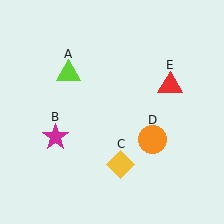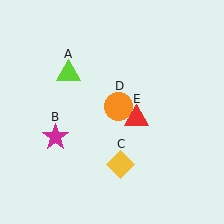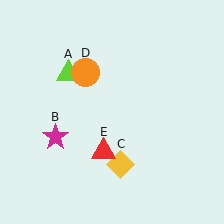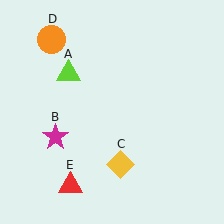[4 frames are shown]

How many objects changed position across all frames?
2 objects changed position: orange circle (object D), red triangle (object E).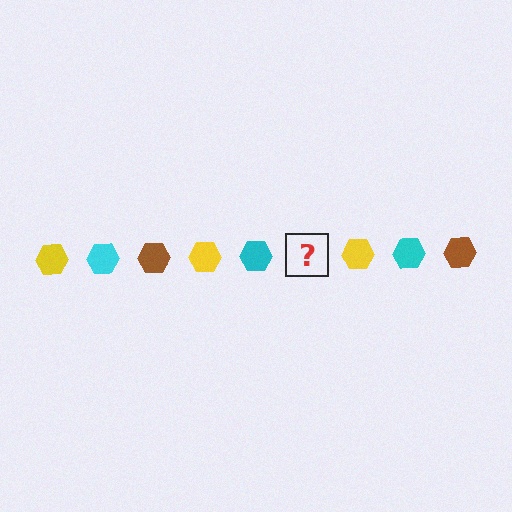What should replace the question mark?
The question mark should be replaced with a brown hexagon.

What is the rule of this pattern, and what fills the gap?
The rule is that the pattern cycles through yellow, cyan, brown hexagons. The gap should be filled with a brown hexagon.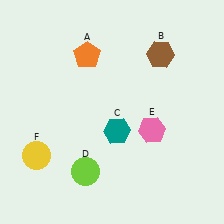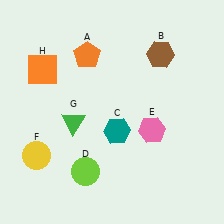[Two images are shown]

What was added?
A green triangle (G), an orange square (H) were added in Image 2.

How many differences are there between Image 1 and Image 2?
There are 2 differences between the two images.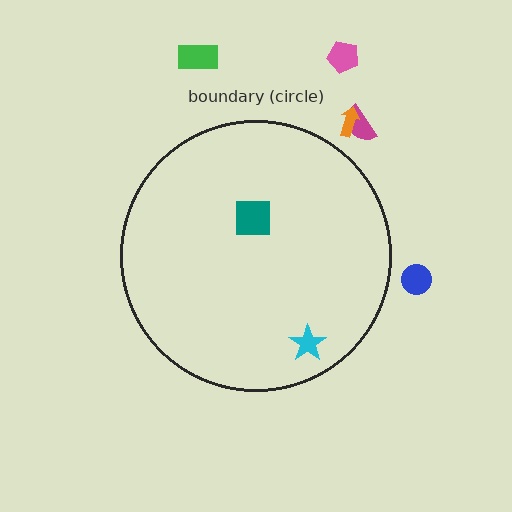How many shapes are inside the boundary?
2 inside, 5 outside.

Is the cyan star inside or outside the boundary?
Inside.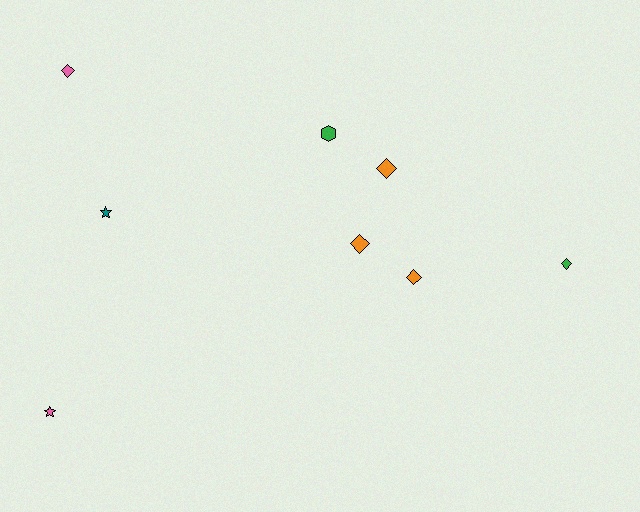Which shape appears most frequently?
Diamond, with 5 objects.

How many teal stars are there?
There is 1 teal star.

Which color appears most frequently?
Orange, with 3 objects.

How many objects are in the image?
There are 8 objects.